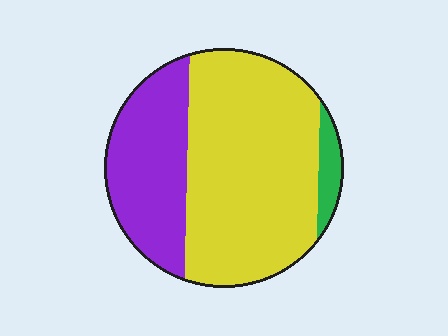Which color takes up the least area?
Green, at roughly 5%.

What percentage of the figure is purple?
Purple covers 31% of the figure.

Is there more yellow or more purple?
Yellow.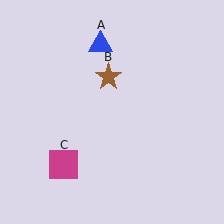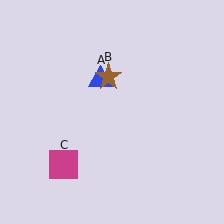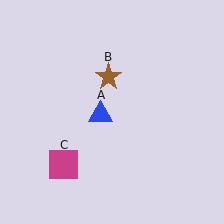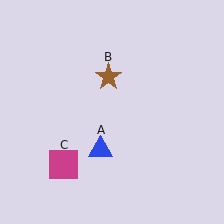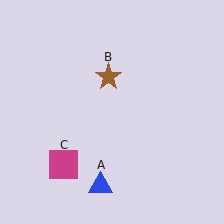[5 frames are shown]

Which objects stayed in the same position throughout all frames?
Brown star (object B) and magenta square (object C) remained stationary.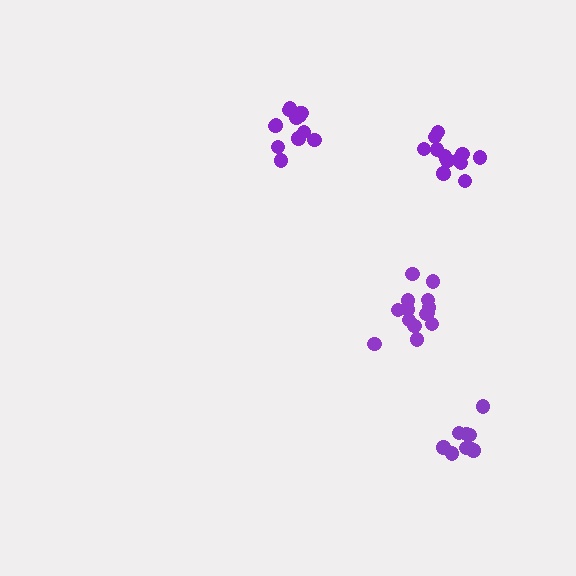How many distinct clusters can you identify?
There are 4 distinct clusters.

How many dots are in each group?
Group 1: 9 dots, Group 2: 13 dots, Group 3: 15 dots, Group 4: 14 dots (51 total).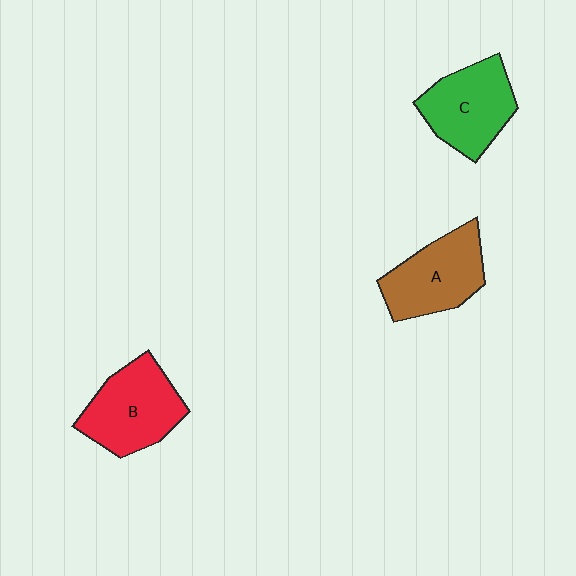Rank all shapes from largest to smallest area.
From largest to smallest: B (red), A (brown), C (green).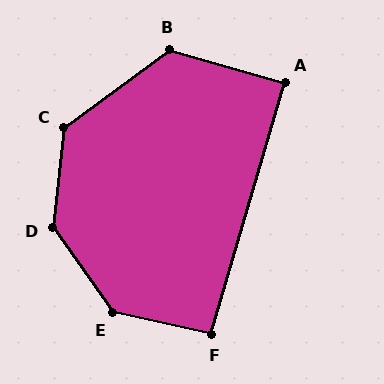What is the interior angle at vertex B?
Approximately 128 degrees (obtuse).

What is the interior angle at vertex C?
Approximately 132 degrees (obtuse).